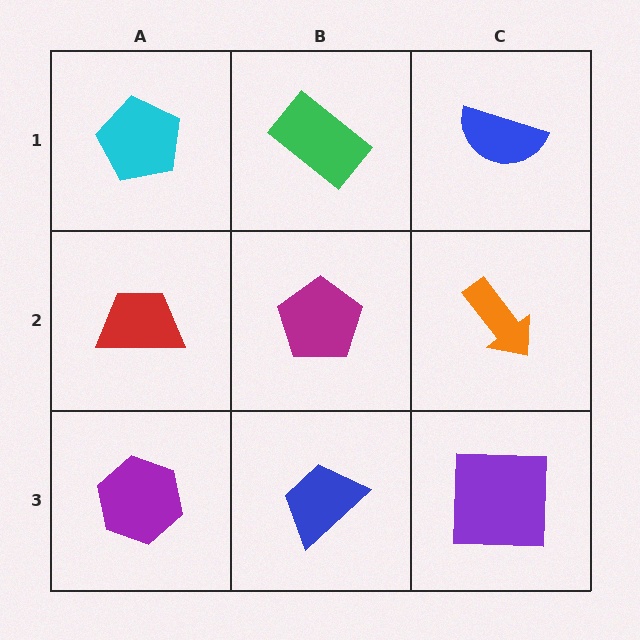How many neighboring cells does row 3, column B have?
3.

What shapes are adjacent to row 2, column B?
A green rectangle (row 1, column B), a blue trapezoid (row 3, column B), a red trapezoid (row 2, column A), an orange arrow (row 2, column C).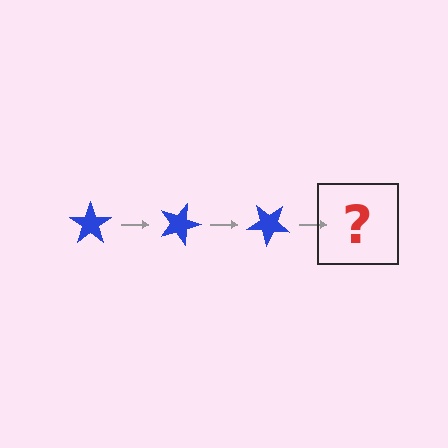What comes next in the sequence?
The next element should be a blue star rotated 60 degrees.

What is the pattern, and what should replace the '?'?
The pattern is that the star rotates 20 degrees each step. The '?' should be a blue star rotated 60 degrees.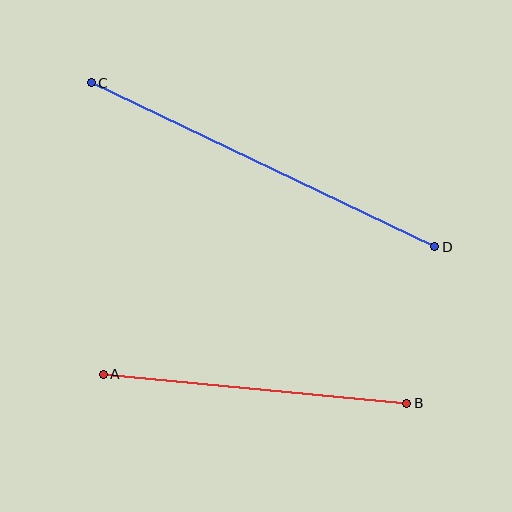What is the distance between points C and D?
The distance is approximately 381 pixels.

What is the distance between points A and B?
The distance is approximately 305 pixels.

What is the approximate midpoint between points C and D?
The midpoint is at approximately (263, 165) pixels.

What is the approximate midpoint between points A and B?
The midpoint is at approximately (255, 389) pixels.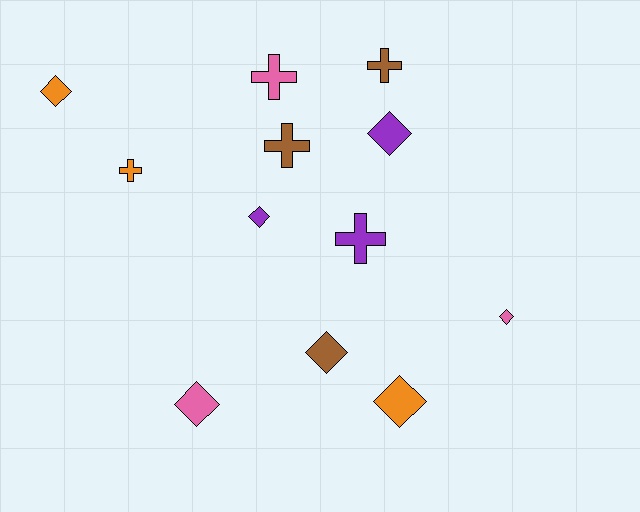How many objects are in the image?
There are 12 objects.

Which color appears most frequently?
Pink, with 3 objects.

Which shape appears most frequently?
Diamond, with 7 objects.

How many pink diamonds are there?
There are 2 pink diamonds.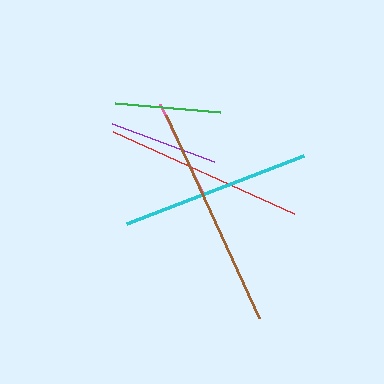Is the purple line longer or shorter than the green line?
The purple line is longer than the green line.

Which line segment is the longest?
The brown line is the longest at approximately 223 pixels.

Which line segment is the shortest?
The pink line is the shortest at approximately 100 pixels.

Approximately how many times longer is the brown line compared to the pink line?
The brown line is approximately 2.2 times the length of the pink line.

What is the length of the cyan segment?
The cyan segment is approximately 190 pixels long.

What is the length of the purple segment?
The purple segment is approximately 109 pixels long.